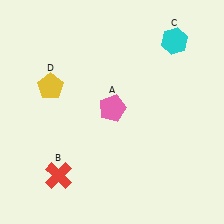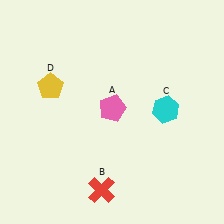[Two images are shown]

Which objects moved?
The objects that moved are: the red cross (B), the cyan hexagon (C).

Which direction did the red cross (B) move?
The red cross (B) moved right.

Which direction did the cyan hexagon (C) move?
The cyan hexagon (C) moved down.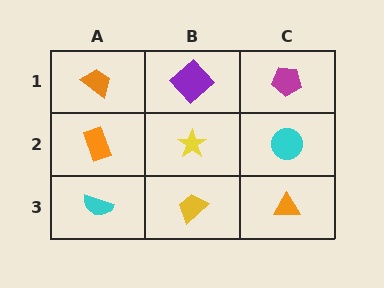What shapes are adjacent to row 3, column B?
A yellow star (row 2, column B), a cyan semicircle (row 3, column A), an orange triangle (row 3, column C).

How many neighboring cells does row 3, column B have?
3.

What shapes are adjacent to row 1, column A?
An orange rectangle (row 2, column A), a purple diamond (row 1, column B).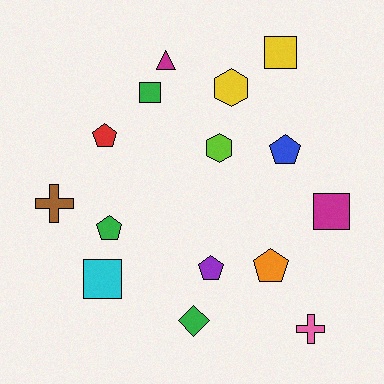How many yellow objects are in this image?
There are 2 yellow objects.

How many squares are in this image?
There are 4 squares.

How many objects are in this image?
There are 15 objects.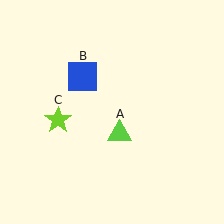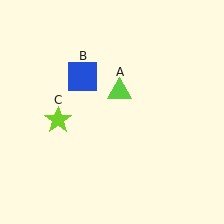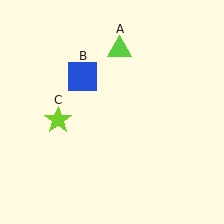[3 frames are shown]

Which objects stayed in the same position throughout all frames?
Blue square (object B) and lime star (object C) remained stationary.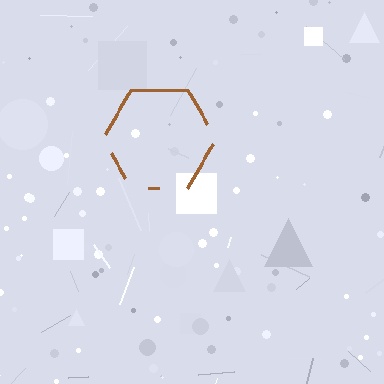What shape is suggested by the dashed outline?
The dashed outline suggests a hexagon.